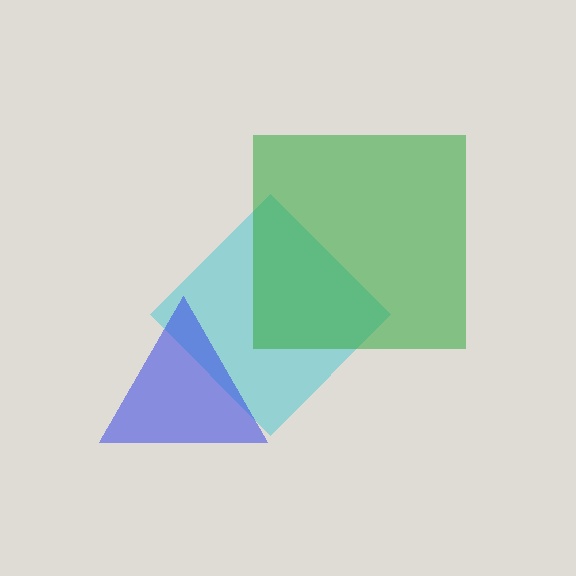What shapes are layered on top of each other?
The layered shapes are: a cyan diamond, a green square, a blue triangle.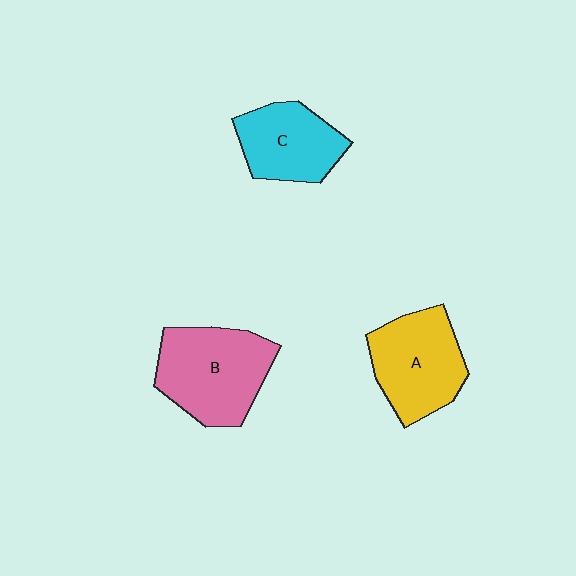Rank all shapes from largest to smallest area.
From largest to smallest: B (pink), A (yellow), C (cyan).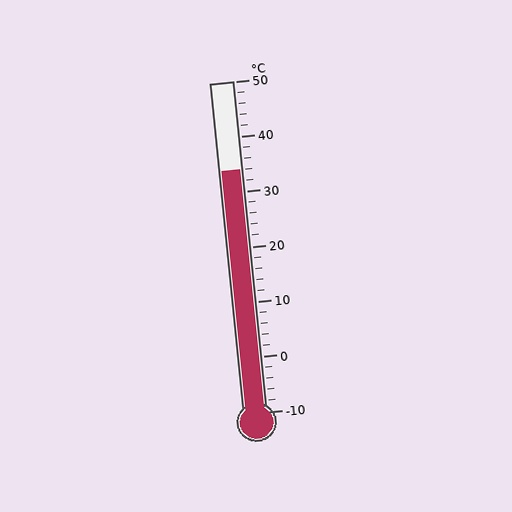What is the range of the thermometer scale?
The thermometer scale ranges from -10°C to 50°C.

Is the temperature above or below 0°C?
The temperature is above 0°C.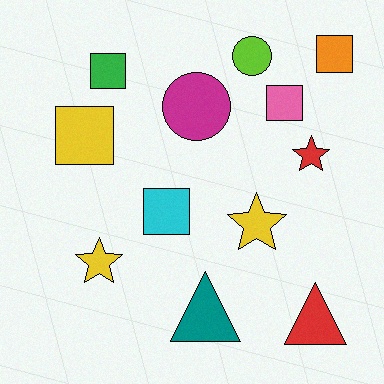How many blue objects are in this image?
There are no blue objects.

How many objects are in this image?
There are 12 objects.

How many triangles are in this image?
There are 2 triangles.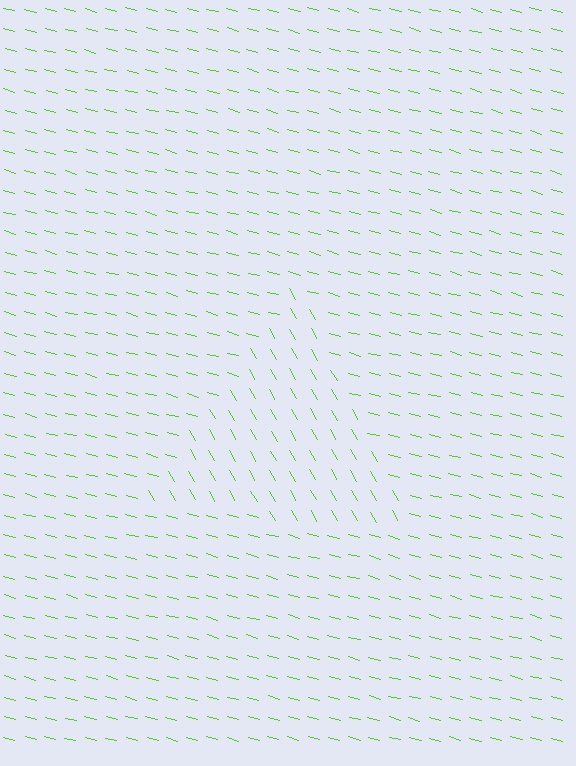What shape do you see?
I see a triangle.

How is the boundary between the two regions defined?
The boundary is defined purely by a change in line orientation (approximately 45 degrees difference). All lines are the same color and thickness.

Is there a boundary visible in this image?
Yes, there is a texture boundary formed by a change in line orientation.